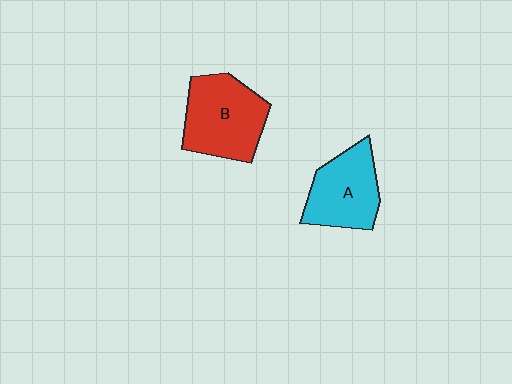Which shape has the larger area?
Shape B (red).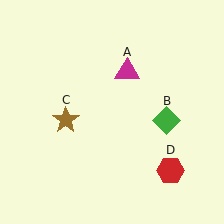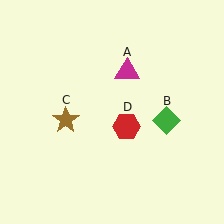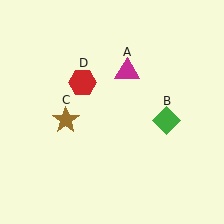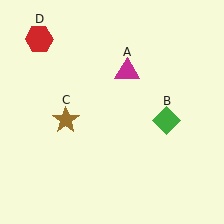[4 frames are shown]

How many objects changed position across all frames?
1 object changed position: red hexagon (object D).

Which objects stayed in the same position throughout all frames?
Magenta triangle (object A) and green diamond (object B) and brown star (object C) remained stationary.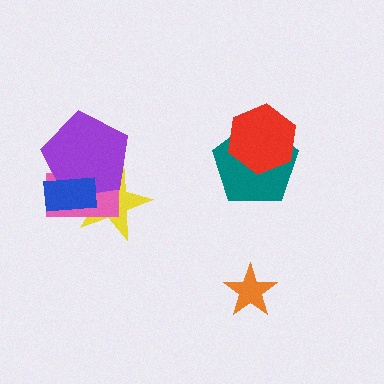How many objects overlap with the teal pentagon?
1 object overlaps with the teal pentagon.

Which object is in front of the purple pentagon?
The blue rectangle is in front of the purple pentagon.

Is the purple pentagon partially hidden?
Yes, it is partially covered by another shape.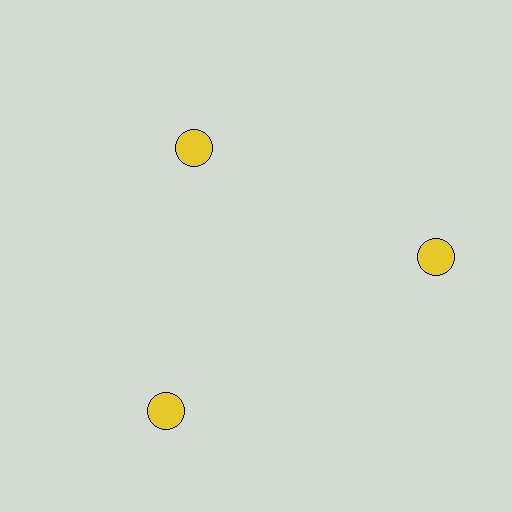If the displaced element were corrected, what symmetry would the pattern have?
It would have 3-fold rotational symmetry — the pattern would map onto itself every 120 degrees.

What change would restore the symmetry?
The symmetry would be restored by moving it outward, back onto the ring so that all 3 circles sit at equal angles and equal distance from the center.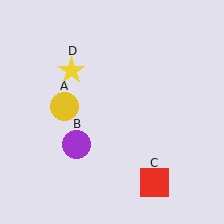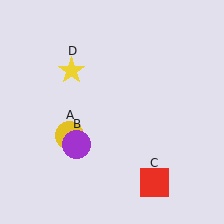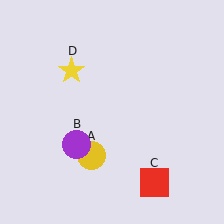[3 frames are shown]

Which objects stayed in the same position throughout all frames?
Purple circle (object B) and red square (object C) and yellow star (object D) remained stationary.